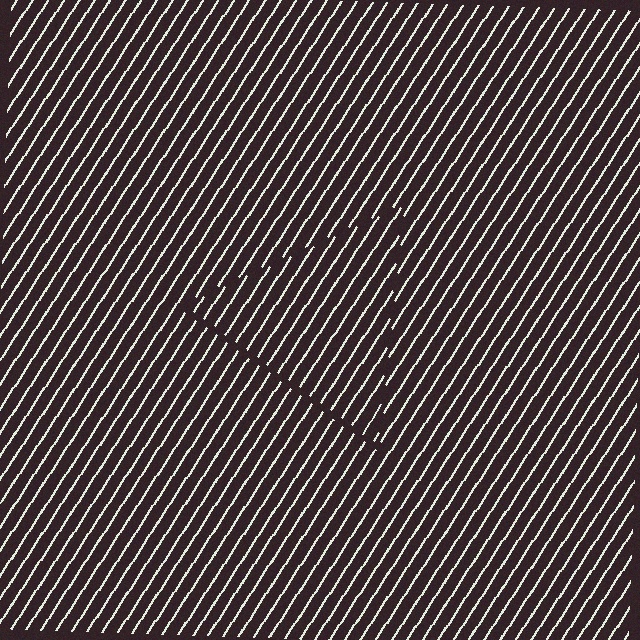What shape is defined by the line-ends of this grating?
An illusory triangle. The interior of the shape contains the same grating, shifted by half a period — the contour is defined by the phase discontinuity where line-ends from the inner and outer gratings abut.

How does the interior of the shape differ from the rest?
The interior of the shape contains the same grating, shifted by half a period — the contour is defined by the phase discontinuity where line-ends from the inner and outer gratings abut.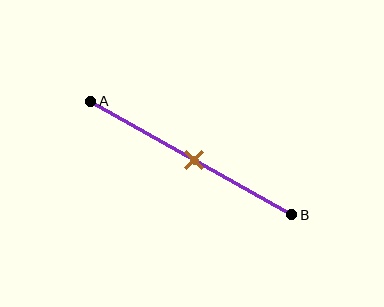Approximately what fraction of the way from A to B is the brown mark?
The brown mark is approximately 50% of the way from A to B.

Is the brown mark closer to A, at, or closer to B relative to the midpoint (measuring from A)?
The brown mark is approximately at the midpoint of segment AB.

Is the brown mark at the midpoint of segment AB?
Yes, the mark is approximately at the midpoint.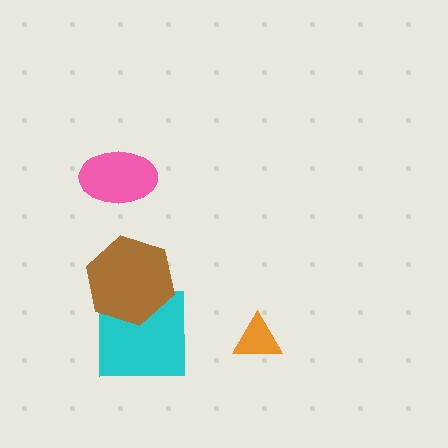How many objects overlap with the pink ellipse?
0 objects overlap with the pink ellipse.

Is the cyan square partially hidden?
Yes, it is partially covered by another shape.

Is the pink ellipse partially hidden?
No, no other shape covers it.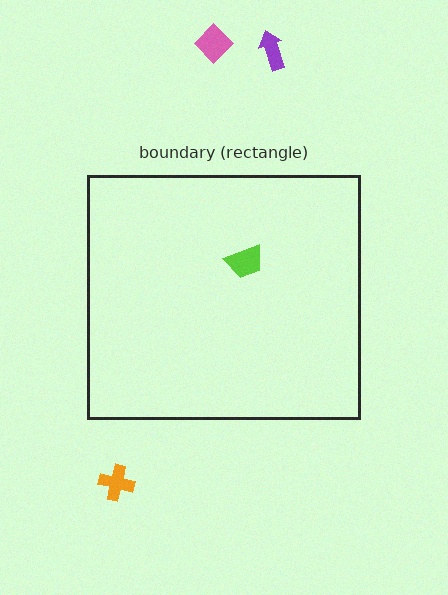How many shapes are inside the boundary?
1 inside, 3 outside.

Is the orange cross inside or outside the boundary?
Outside.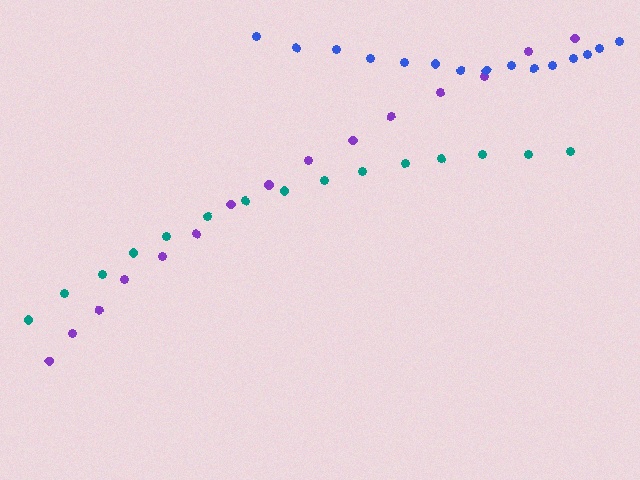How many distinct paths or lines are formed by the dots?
There are 3 distinct paths.